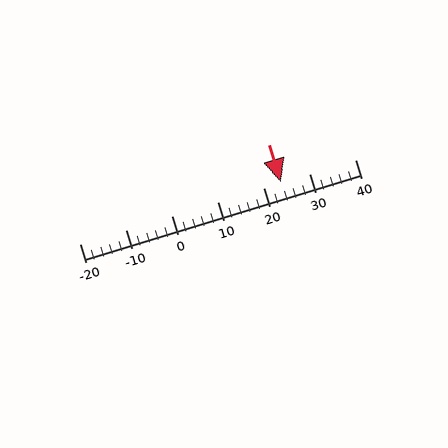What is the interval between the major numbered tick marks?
The major tick marks are spaced 10 units apart.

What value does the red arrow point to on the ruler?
The red arrow points to approximately 24.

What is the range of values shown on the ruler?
The ruler shows values from -20 to 40.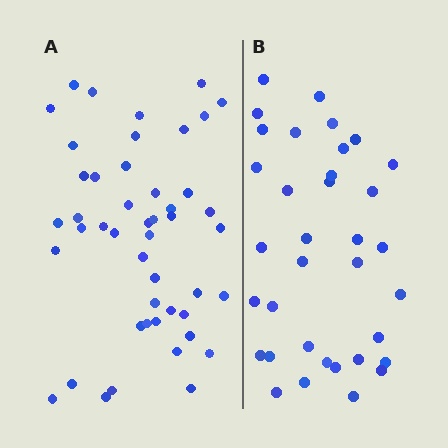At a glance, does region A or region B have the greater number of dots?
Region A (the left region) has more dots.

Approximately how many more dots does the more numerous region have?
Region A has roughly 12 or so more dots than region B.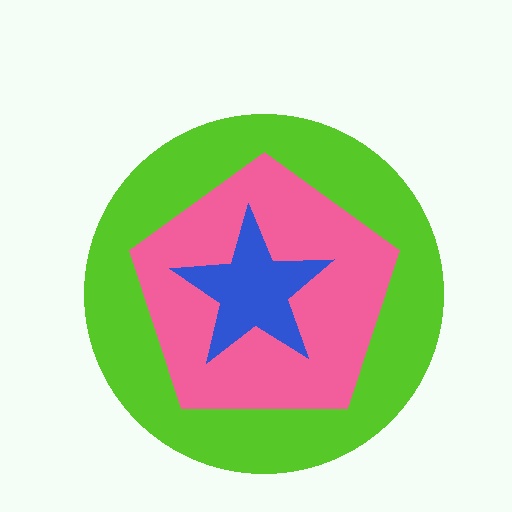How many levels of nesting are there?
3.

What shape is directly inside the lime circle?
The pink pentagon.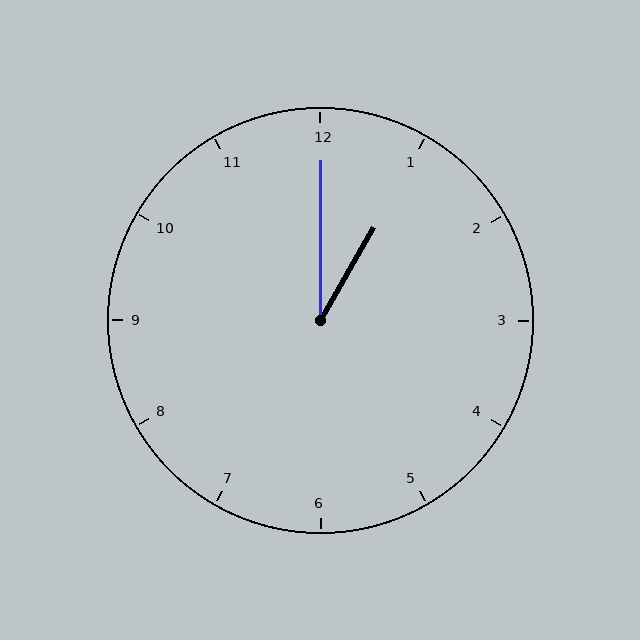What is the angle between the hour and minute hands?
Approximately 30 degrees.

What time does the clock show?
1:00.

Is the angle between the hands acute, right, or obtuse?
It is acute.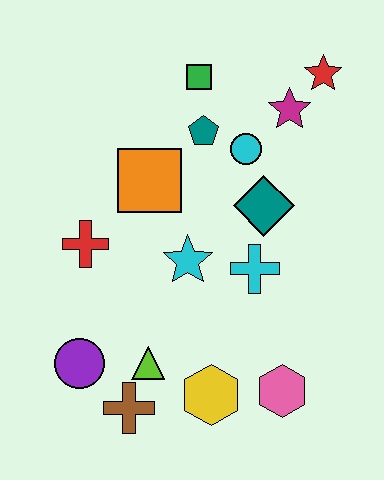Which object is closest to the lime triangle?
The brown cross is closest to the lime triangle.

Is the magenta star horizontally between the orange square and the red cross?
No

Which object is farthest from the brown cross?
The red star is farthest from the brown cross.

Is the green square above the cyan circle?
Yes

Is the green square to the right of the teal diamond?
No